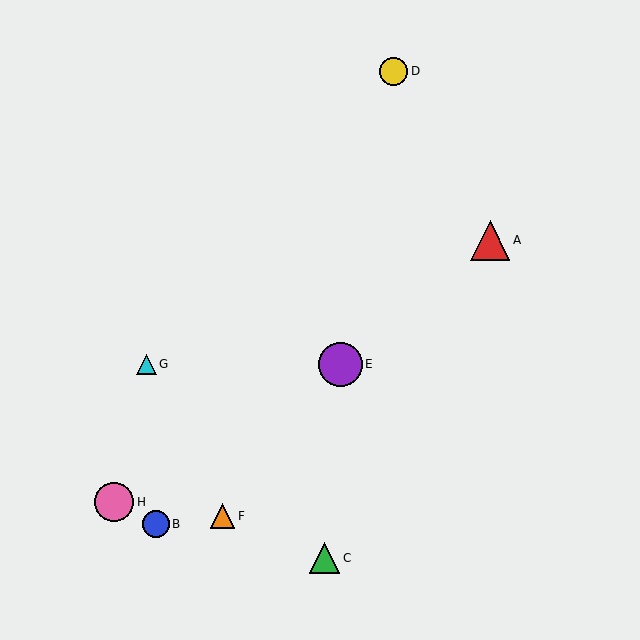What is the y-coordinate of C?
Object C is at y≈558.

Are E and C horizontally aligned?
No, E is at y≈364 and C is at y≈558.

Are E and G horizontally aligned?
Yes, both are at y≈364.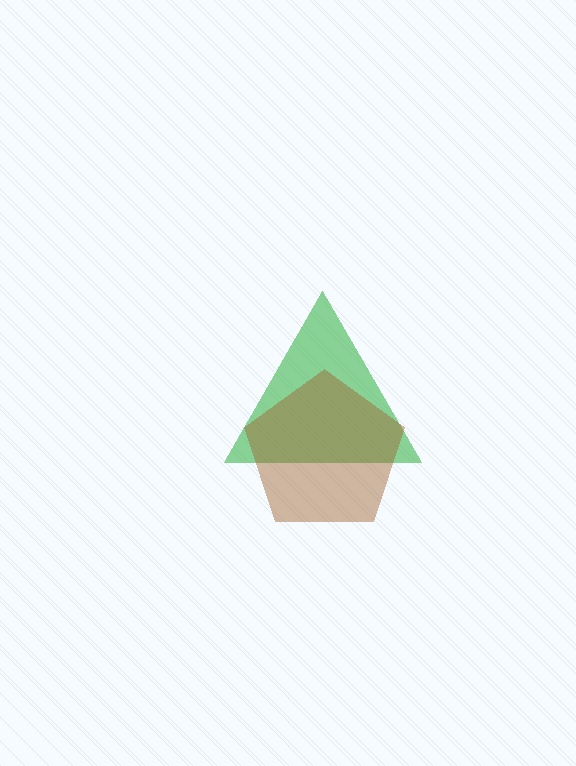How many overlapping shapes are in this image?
There are 2 overlapping shapes in the image.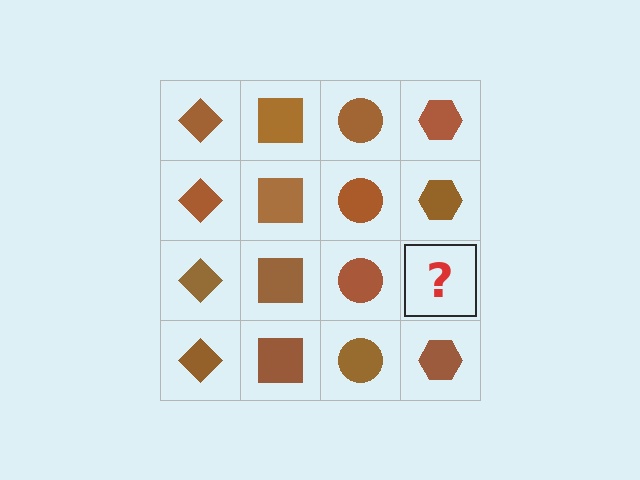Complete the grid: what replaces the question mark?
The question mark should be replaced with a brown hexagon.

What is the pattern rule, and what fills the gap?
The rule is that each column has a consistent shape. The gap should be filled with a brown hexagon.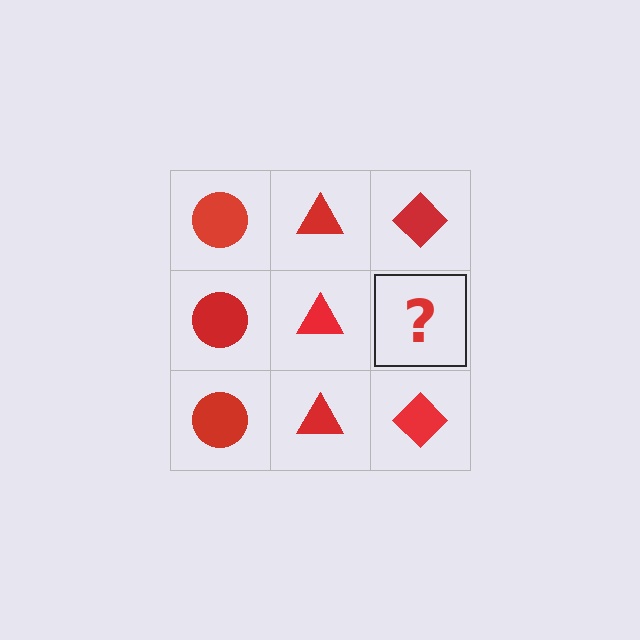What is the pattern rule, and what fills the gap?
The rule is that each column has a consistent shape. The gap should be filled with a red diamond.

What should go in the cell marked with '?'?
The missing cell should contain a red diamond.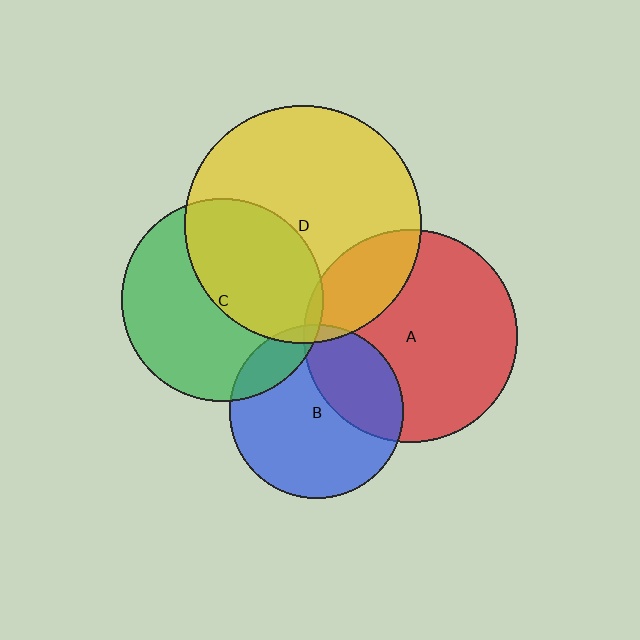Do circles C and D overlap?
Yes.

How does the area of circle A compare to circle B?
Approximately 1.5 times.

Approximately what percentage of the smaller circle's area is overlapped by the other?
Approximately 45%.